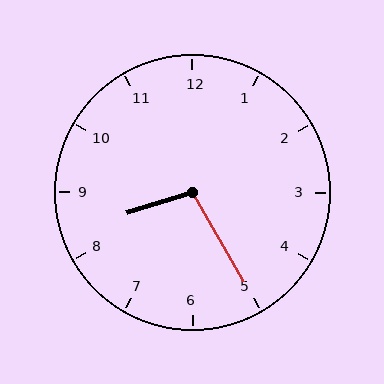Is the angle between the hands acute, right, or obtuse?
It is obtuse.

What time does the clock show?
8:25.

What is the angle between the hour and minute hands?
Approximately 102 degrees.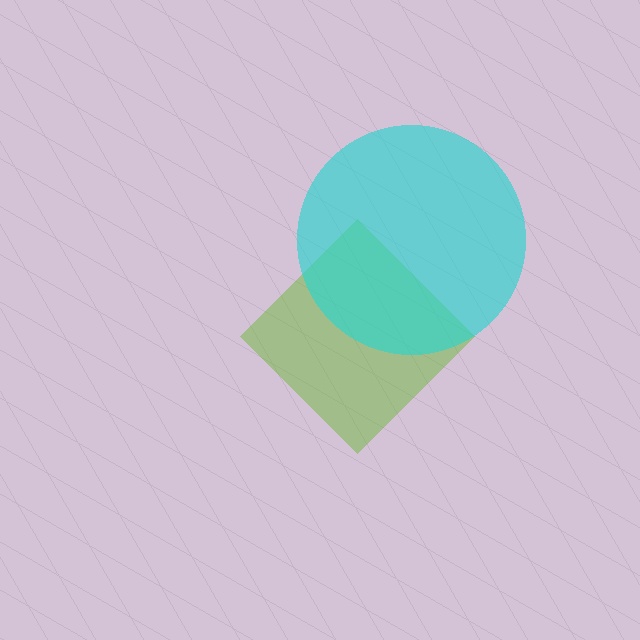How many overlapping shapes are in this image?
There are 2 overlapping shapes in the image.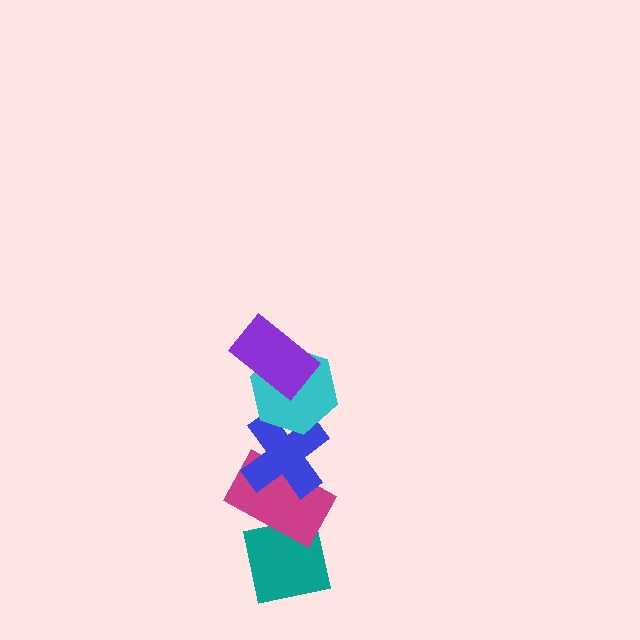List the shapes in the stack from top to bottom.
From top to bottom: the purple rectangle, the cyan hexagon, the blue cross, the magenta rectangle, the teal square.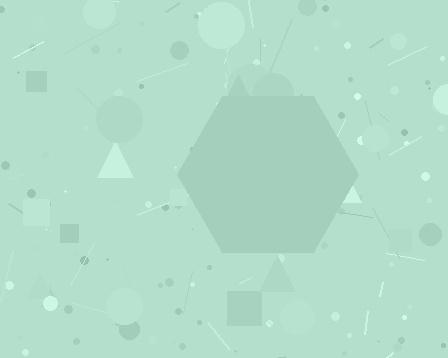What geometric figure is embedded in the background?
A hexagon is embedded in the background.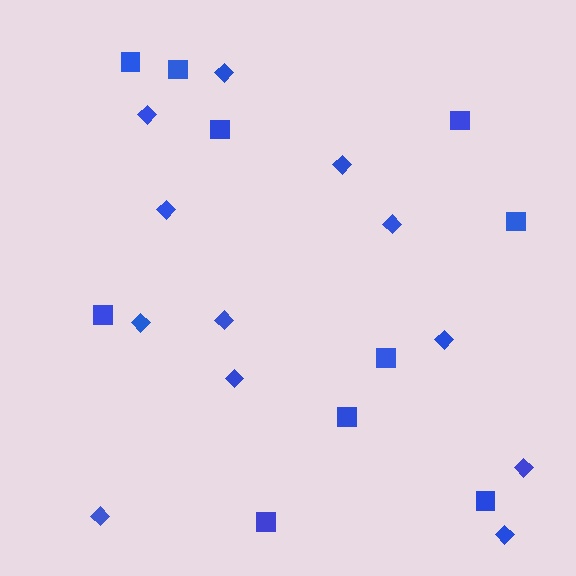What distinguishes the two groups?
There are 2 groups: one group of squares (10) and one group of diamonds (12).